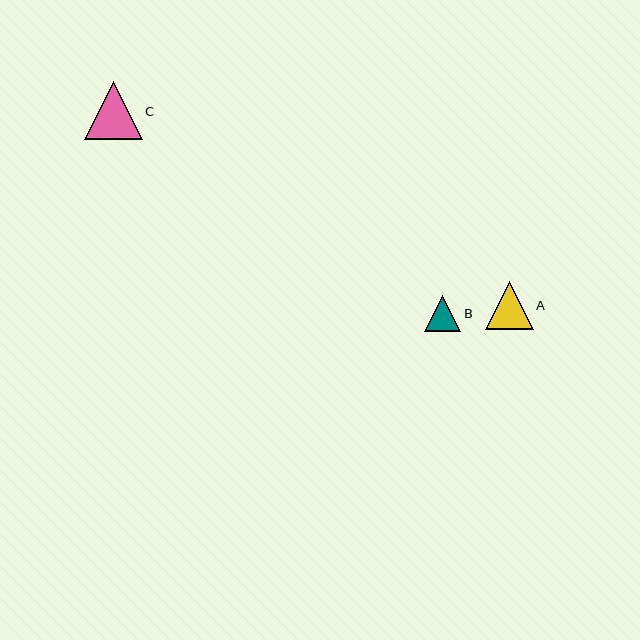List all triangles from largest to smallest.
From largest to smallest: C, A, B.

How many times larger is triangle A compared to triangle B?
Triangle A is approximately 1.3 times the size of triangle B.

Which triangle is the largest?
Triangle C is the largest with a size of approximately 57 pixels.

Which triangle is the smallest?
Triangle B is the smallest with a size of approximately 36 pixels.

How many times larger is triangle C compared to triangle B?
Triangle C is approximately 1.6 times the size of triangle B.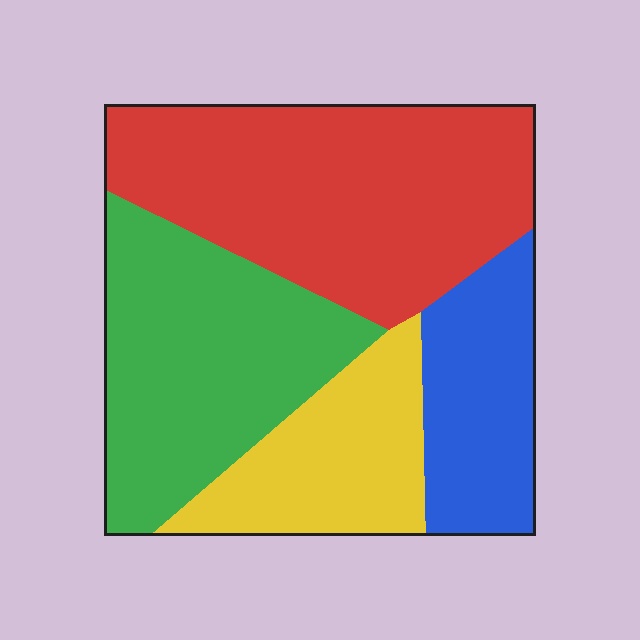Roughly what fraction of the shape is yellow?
Yellow takes up about one sixth (1/6) of the shape.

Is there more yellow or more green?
Green.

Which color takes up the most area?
Red, at roughly 40%.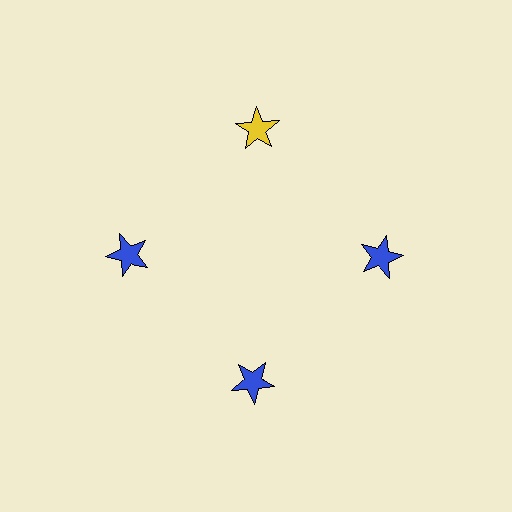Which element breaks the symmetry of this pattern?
The yellow star at roughly the 12 o'clock position breaks the symmetry. All other shapes are blue stars.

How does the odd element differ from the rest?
It has a different color: yellow instead of blue.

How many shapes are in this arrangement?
There are 4 shapes arranged in a ring pattern.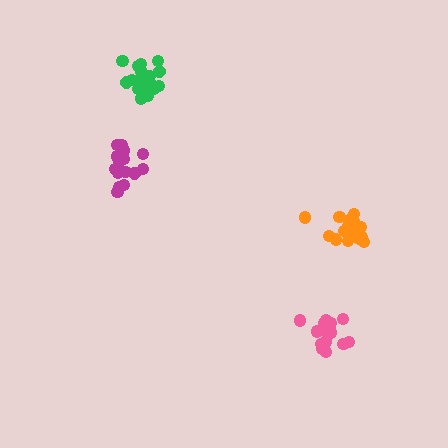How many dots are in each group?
Group 1: 17 dots, Group 2: 16 dots, Group 3: 16 dots, Group 4: 20 dots (69 total).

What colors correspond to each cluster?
The clusters are colored: pink, magenta, orange, green.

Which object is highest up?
The green cluster is topmost.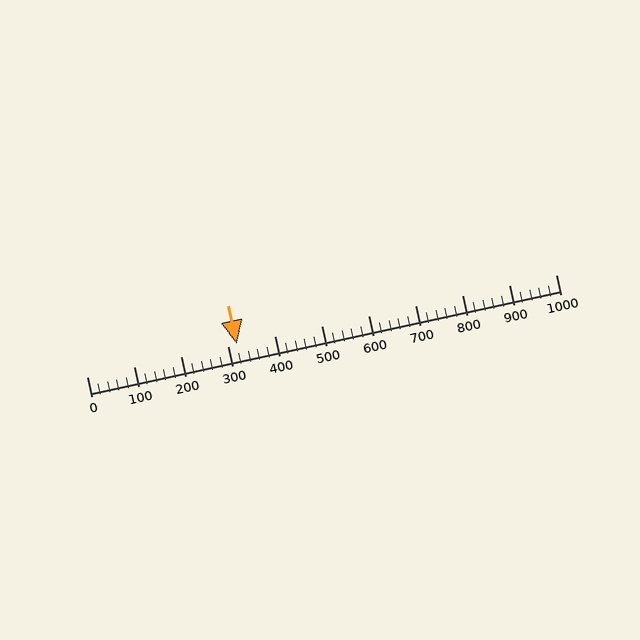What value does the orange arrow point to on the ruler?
The orange arrow points to approximately 320.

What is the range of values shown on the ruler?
The ruler shows values from 0 to 1000.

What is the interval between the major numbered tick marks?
The major tick marks are spaced 100 units apart.